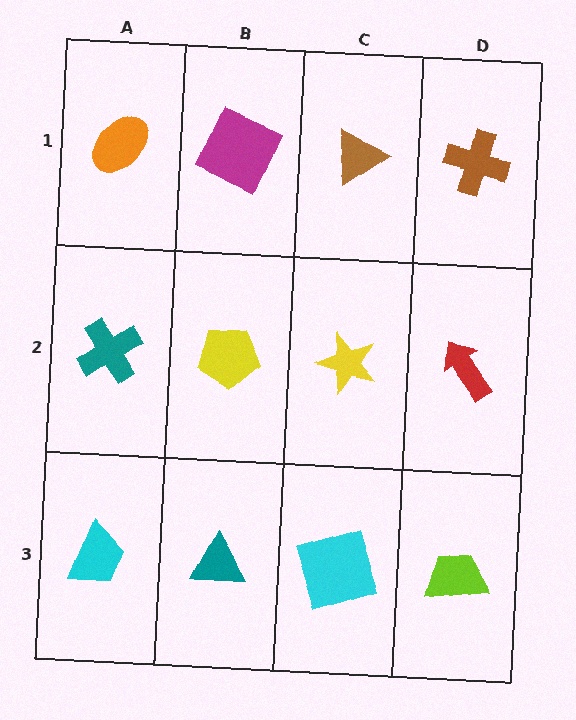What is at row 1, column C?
A brown triangle.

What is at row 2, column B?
A yellow pentagon.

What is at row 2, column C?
A yellow star.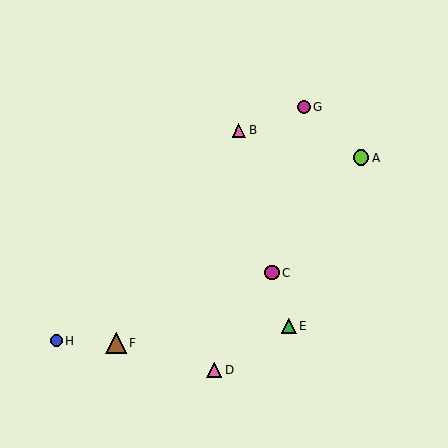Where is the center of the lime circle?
The center of the lime circle is at (361, 158).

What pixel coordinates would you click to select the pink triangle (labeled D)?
Click at (214, 370) to select the pink triangle D.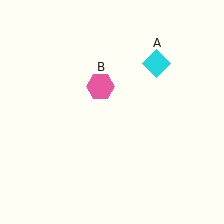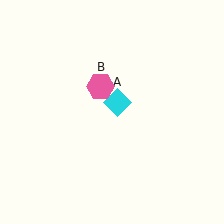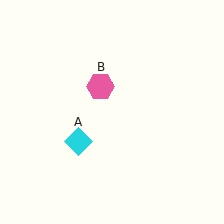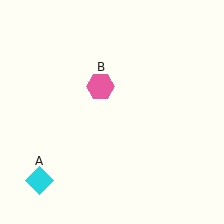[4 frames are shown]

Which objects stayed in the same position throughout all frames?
Pink hexagon (object B) remained stationary.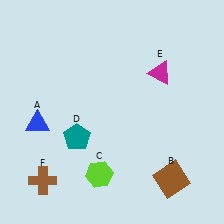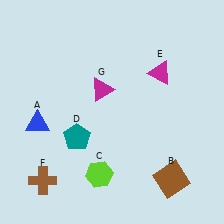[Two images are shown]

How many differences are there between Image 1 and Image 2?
There is 1 difference between the two images.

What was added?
A magenta triangle (G) was added in Image 2.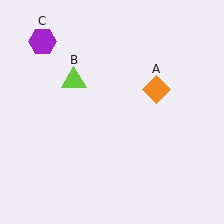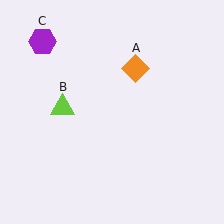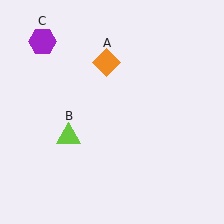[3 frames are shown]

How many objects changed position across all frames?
2 objects changed position: orange diamond (object A), lime triangle (object B).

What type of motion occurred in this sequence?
The orange diamond (object A), lime triangle (object B) rotated counterclockwise around the center of the scene.